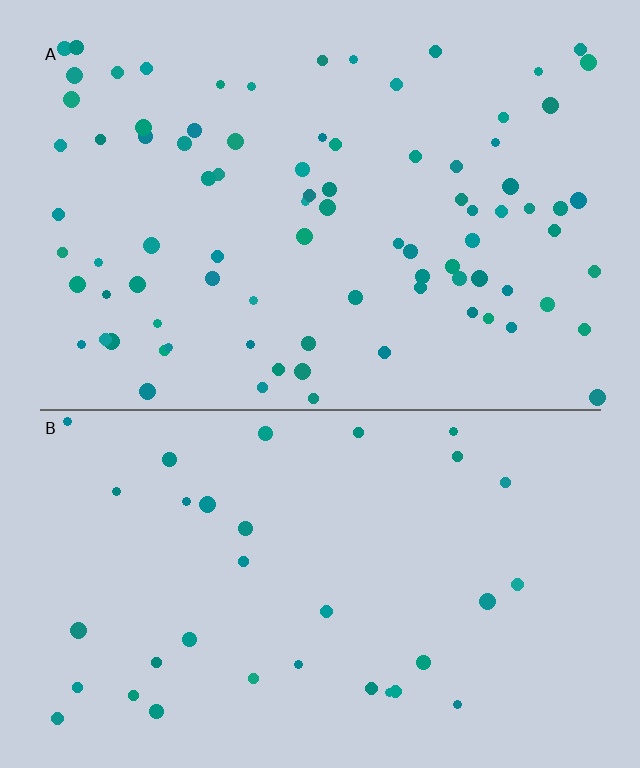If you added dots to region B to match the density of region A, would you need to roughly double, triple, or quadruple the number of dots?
Approximately triple.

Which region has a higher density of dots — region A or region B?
A (the top).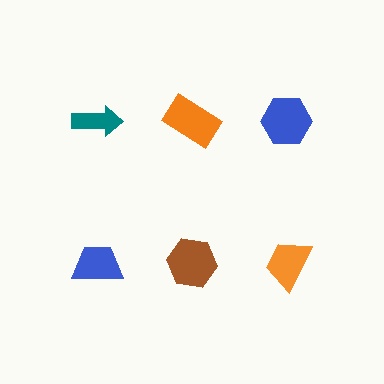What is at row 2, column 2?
A brown hexagon.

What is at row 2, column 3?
An orange trapezoid.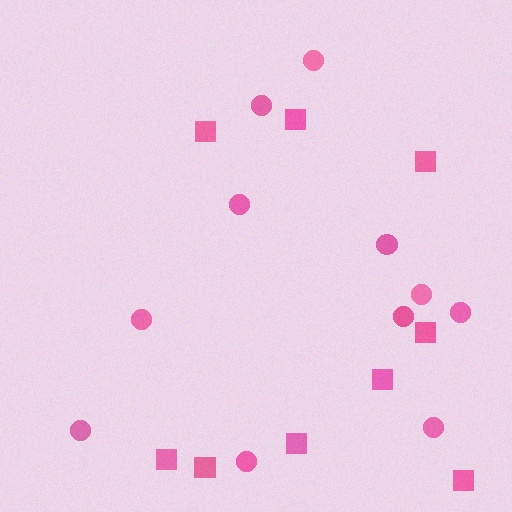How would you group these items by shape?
There are 2 groups: one group of circles (11) and one group of squares (9).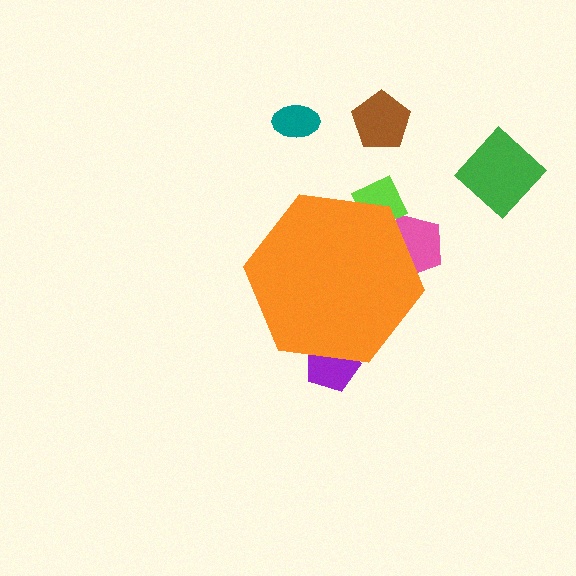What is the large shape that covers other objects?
An orange hexagon.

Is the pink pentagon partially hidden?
Yes, the pink pentagon is partially hidden behind the orange hexagon.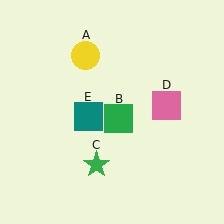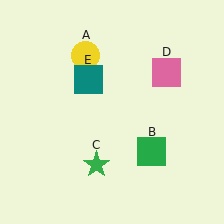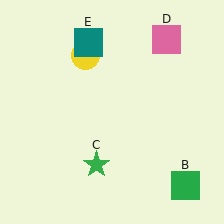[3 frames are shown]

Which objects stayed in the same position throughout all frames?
Yellow circle (object A) and green star (object C) remained stationary.